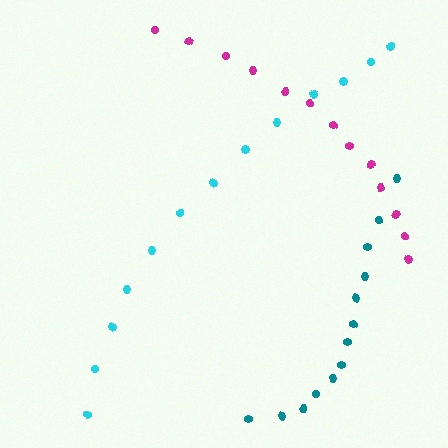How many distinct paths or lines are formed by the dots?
There are 3 distinct paths.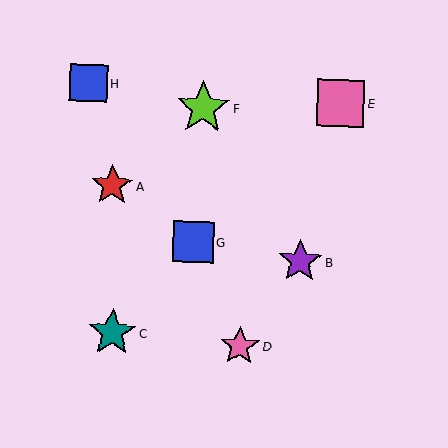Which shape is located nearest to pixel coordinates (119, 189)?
The red star (labeled A) at (112, 185) is nearest to that location.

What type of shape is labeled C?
Shape C is a teal star.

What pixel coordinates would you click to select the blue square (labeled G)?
Click at (193, 242) to select the blue square G.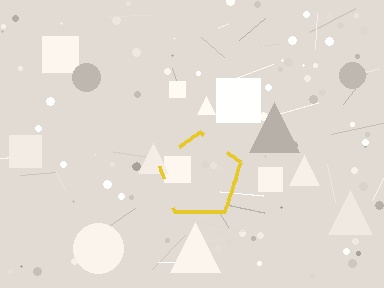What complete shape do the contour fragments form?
The contour fragments form a pentagon.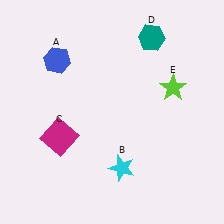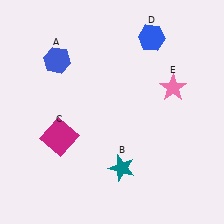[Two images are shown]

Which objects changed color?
B changed from cyan to teal. D changed from teal to blue. E changed from lime to pink.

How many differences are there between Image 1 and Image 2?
There are 3 differences between the two images.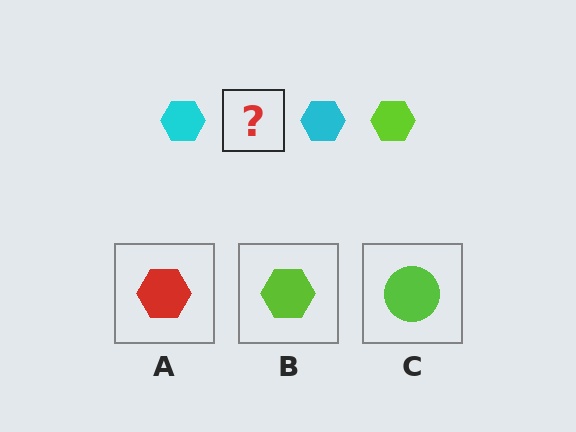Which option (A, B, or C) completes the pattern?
B.